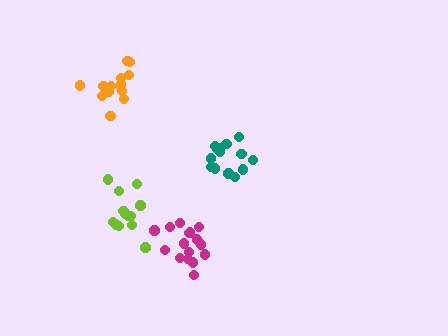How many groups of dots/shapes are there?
There are 4 groups.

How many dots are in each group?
Group 1: 14 dots, Group 2: 16 dots, Group 3: 15 dots, Group 4: 13 dots (58 total).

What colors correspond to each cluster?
The clusters are colored: teal, magenta, orange, lime.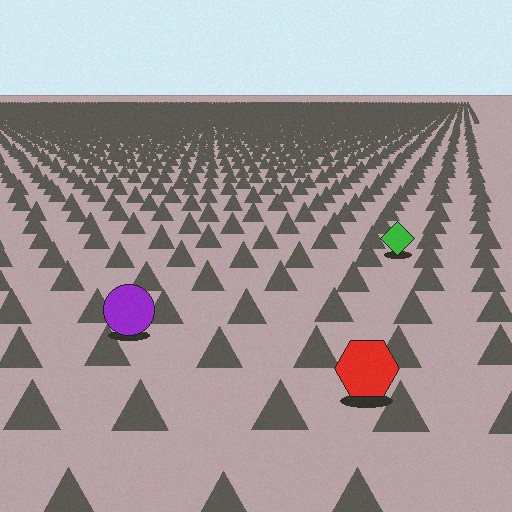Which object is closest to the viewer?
The red hexagon is closest. The texture marks near it are larger and more spread out.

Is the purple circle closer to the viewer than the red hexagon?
No. The red hexagon is closer — you can tell from the texture gradient: the ground texture is coarser near it.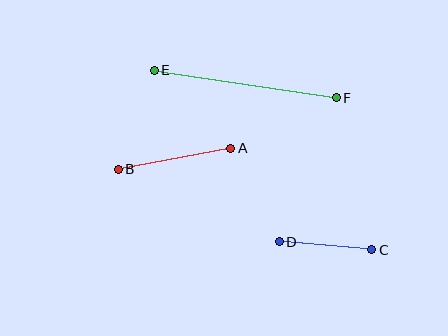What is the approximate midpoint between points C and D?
The midpoint is at approximately (326, 246) pixels.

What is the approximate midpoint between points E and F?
The midpoint is at approximately (245, 84) pixels.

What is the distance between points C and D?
The distance is approximately 93 pixels.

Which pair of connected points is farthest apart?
Points E and F are farthest apart.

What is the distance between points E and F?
The distance is approximately 184 pixels.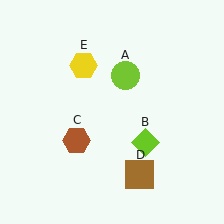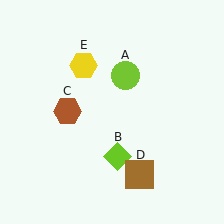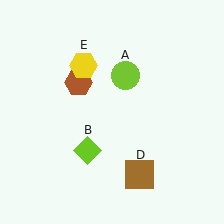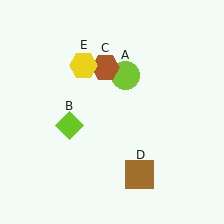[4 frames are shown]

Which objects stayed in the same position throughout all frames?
Lime circle (object A) and brown square (object D) and yellow hexagon (object E) remained stationary.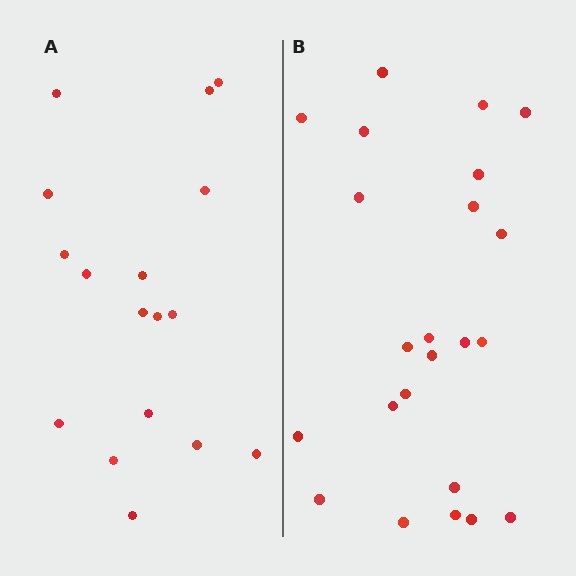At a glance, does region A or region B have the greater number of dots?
Region B (the right region) has more dots.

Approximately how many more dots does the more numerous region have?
Region B has about 6 more dots than region A.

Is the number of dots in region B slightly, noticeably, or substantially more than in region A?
Region B has noticeably more, but not dramatically so. The ratio is roughly 1.4 to 1.